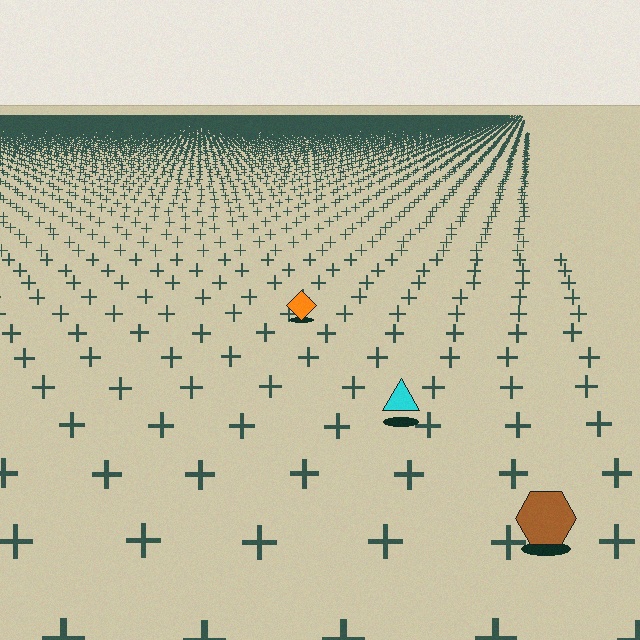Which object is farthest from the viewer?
The orange diamond is farthest from the viewer. It appears smaller and the ground texture around it is denser.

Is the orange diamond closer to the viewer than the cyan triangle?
No. The cyan triangle is closer — you can tell from the texture gradient: the ground texture is coarser near it.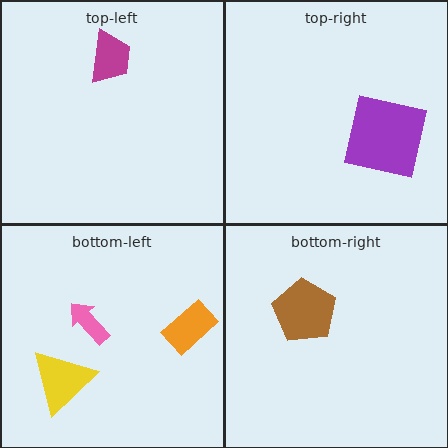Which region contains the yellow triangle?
The bottom-left region.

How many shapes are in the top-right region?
1.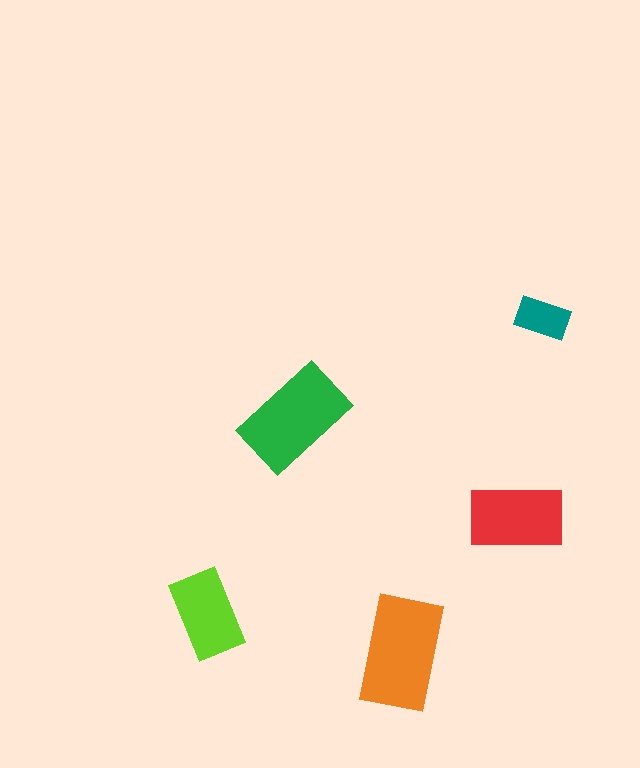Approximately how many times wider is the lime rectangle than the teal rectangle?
About 1.5 times wider.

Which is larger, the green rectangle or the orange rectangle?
The orange one.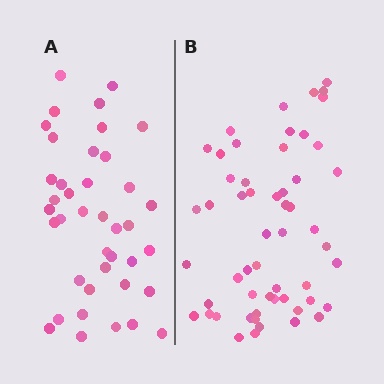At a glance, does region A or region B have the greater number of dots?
Region B (the right region) has more dots.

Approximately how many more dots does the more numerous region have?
Region B has approximately 15 more dots than region A.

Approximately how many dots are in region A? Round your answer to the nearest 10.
About 40 dots.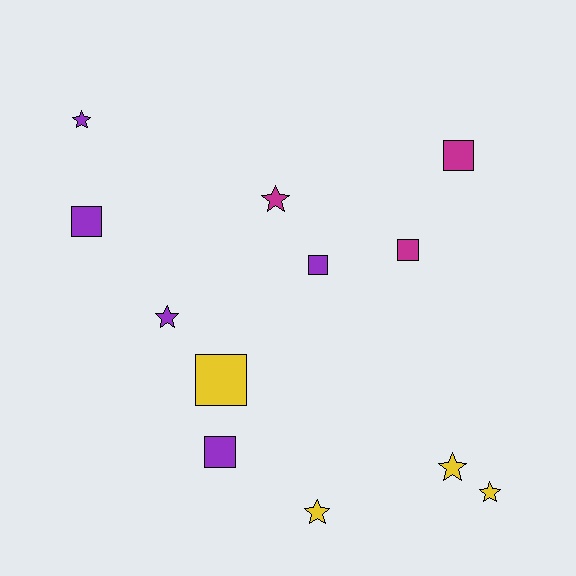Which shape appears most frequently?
Square, with 6 objects.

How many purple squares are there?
There are 3 purple squares.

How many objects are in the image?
There are 12 objects.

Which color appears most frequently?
Purple, with 5 objects.